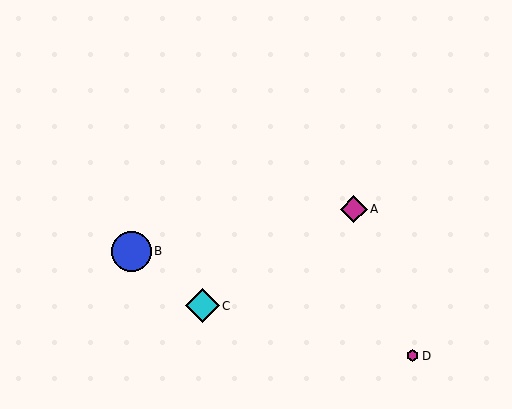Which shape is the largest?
The blue circle (labeled B) is the largest.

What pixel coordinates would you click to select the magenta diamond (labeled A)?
Click at (354, 209) to select the magenta diamond A.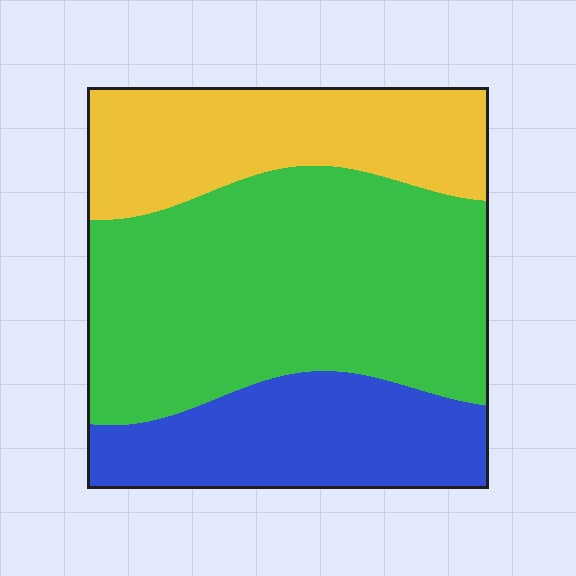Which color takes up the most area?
Green, at roughly 50%.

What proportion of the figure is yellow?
Yellow covers roughly 25% of the figure.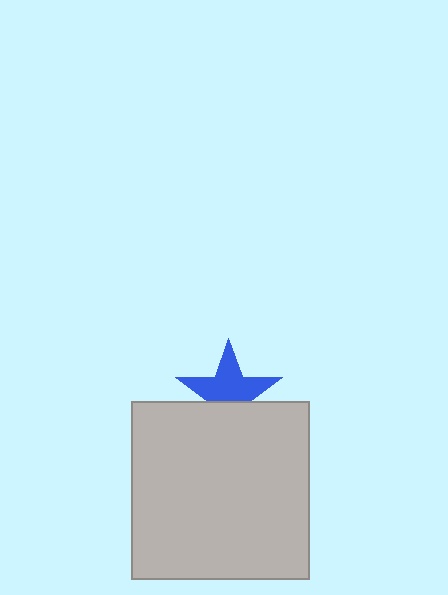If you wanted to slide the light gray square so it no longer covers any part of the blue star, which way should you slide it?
Slide it down — that is the most direct way to separate the two shapes.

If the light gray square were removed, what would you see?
You would see the complete blue star.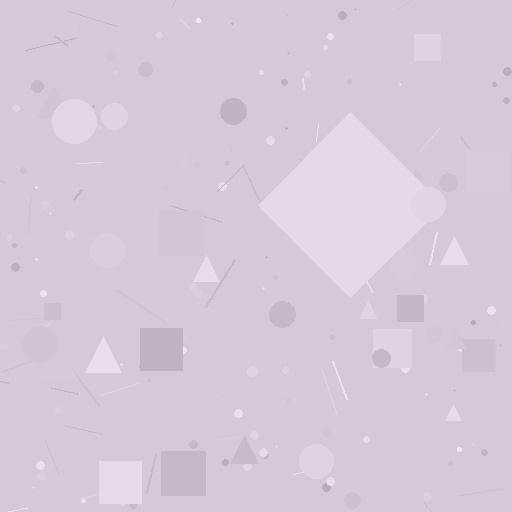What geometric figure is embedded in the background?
A diamond is embedded in the background.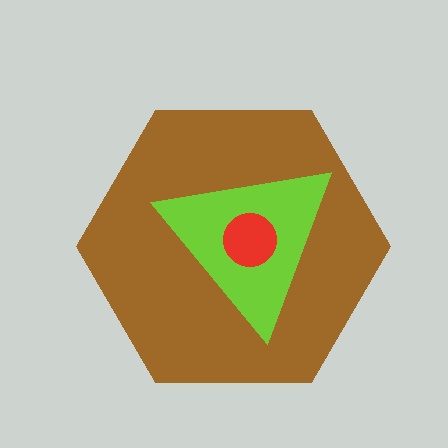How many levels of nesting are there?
3.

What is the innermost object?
The red circle.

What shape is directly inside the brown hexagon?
The lime triangle.